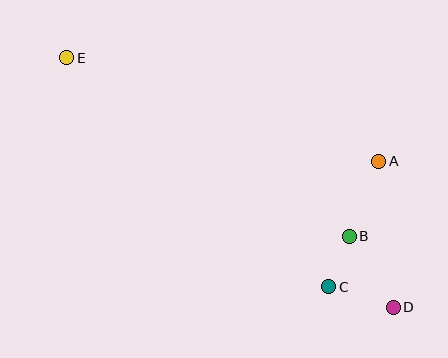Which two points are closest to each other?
Points B and C are closest to each other.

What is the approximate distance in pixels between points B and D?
The distance between B and D is approximately 83 pixels.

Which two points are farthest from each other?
Points D and E are farthest from each other.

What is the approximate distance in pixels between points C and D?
The distance between C and D is approximately 68 pixels.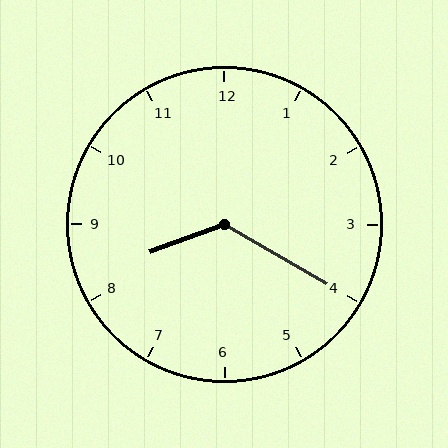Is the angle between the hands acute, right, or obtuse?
It is obtuse.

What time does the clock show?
8:20.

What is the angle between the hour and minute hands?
Approximately 130 degrees.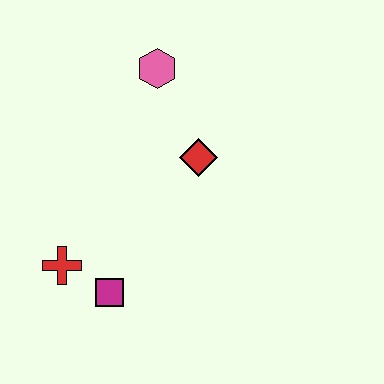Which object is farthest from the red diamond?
The red cross is farthest from the red diamond.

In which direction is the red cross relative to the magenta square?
The red cross is to the left of the magenta square.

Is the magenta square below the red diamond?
Yes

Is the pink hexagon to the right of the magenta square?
Yes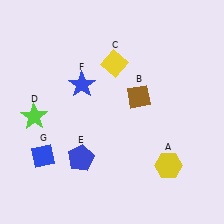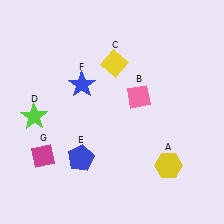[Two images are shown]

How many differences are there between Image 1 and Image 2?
There are 2 differences between the two images.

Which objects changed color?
B changed from brown to pink. G changed from blue to magenta.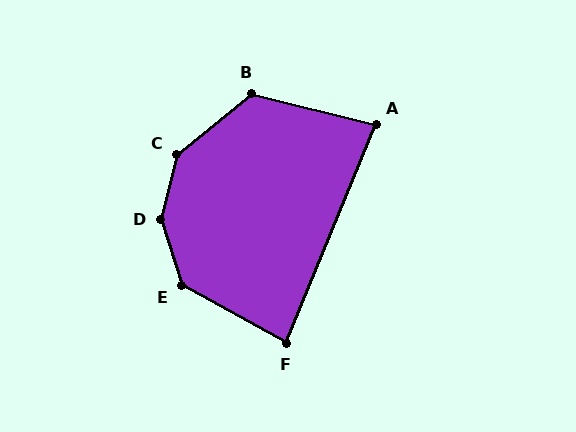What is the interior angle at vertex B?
Approximately 127 degrees (obtuse).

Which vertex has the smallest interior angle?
A, at approximately 81 degrees.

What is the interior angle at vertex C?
Approximately 143 degrees (obtuse).